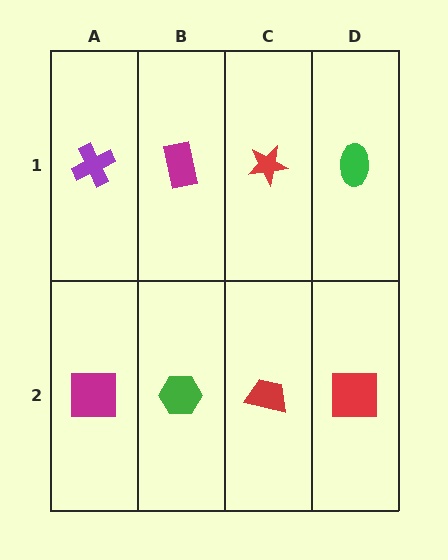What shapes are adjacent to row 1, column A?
A magenta square (row 2, column A), a magenta rectangle (row 1, column B).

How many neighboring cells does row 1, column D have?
2.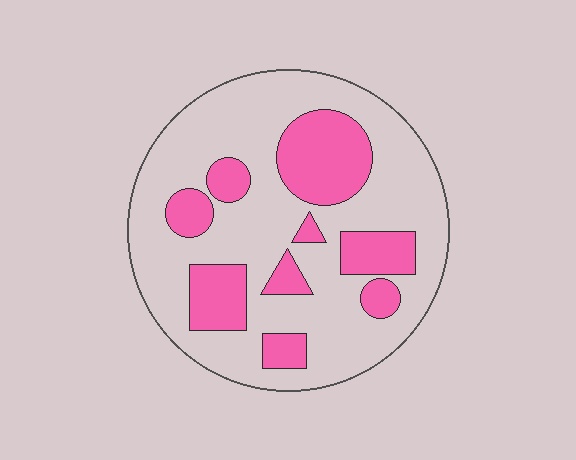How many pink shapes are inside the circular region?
9.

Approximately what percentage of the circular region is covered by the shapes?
Approximately 30%.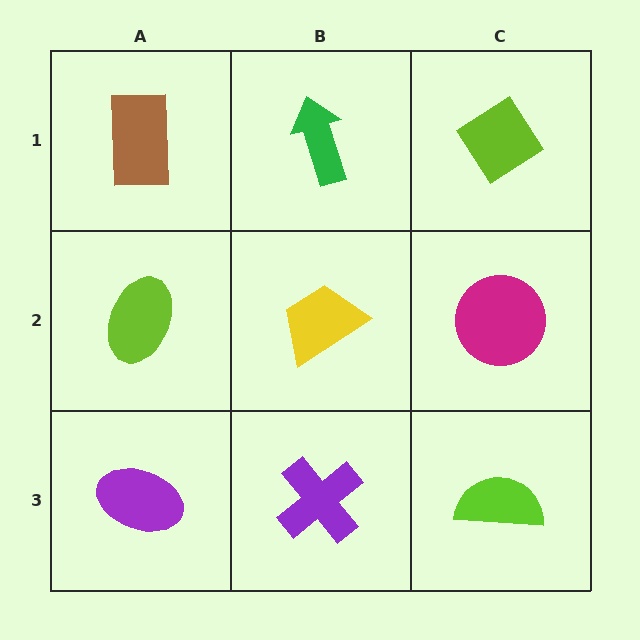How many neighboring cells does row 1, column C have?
2.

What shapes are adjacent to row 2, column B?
A green arrow (row 1, column B), a purple cross (row 3, column B), a lime ellipse (row 2, column A), a magenta circle (row 2, column C).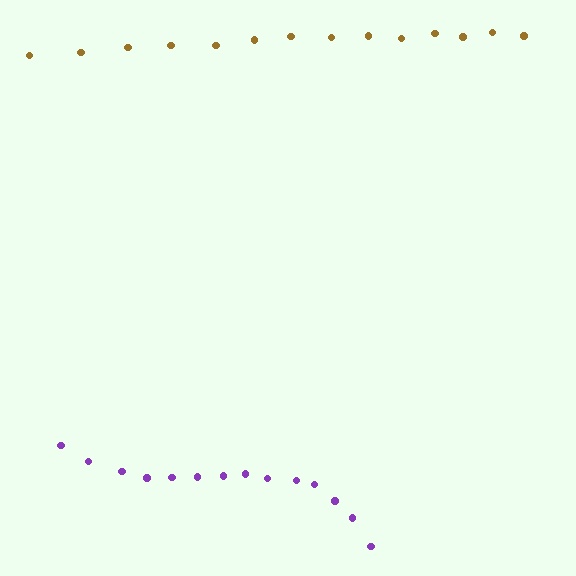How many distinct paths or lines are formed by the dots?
There are 2 distinct paths.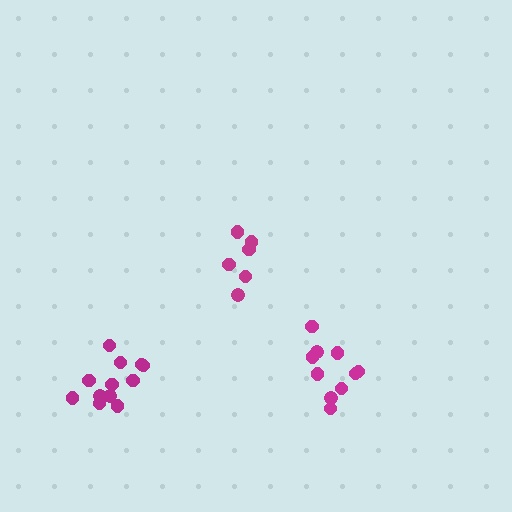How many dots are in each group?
Group 1: 6 dots, Group 2: 12 dots, Group 3: 10 dots (28 total).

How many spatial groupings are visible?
There are 3 spatial groupings.